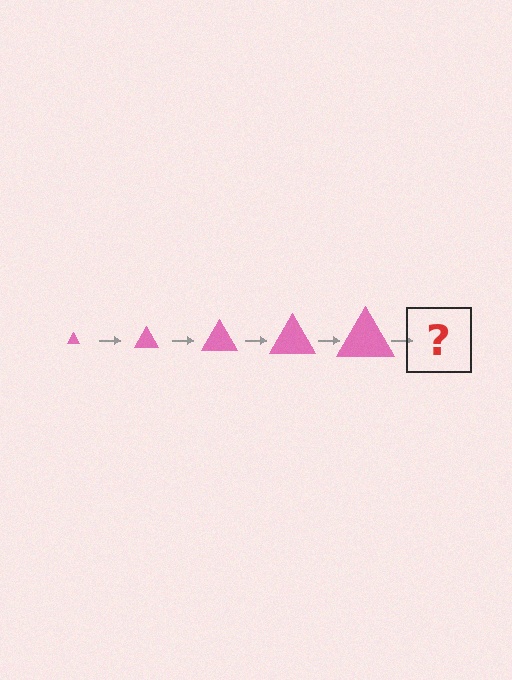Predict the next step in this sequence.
The next step is a pink triangle, larger than the previous one.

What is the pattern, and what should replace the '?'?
The pattern is that the triangle gets progressively larger each step. The '?' should be a pink triangle, larger than the previous one.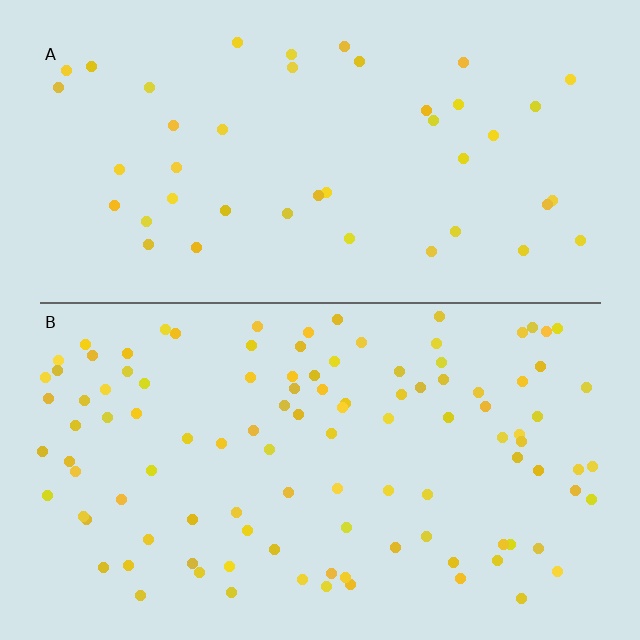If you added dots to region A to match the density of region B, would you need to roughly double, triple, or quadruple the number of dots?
Approximately triple.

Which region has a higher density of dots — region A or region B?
B (the bottom).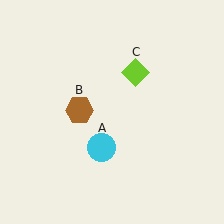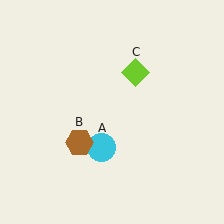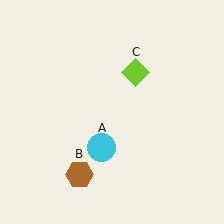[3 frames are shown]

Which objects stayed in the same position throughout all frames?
Cyan circle (object A) and lime diamond (object C) remained stationary.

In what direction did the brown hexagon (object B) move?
The brown hexagon (object B) moved down.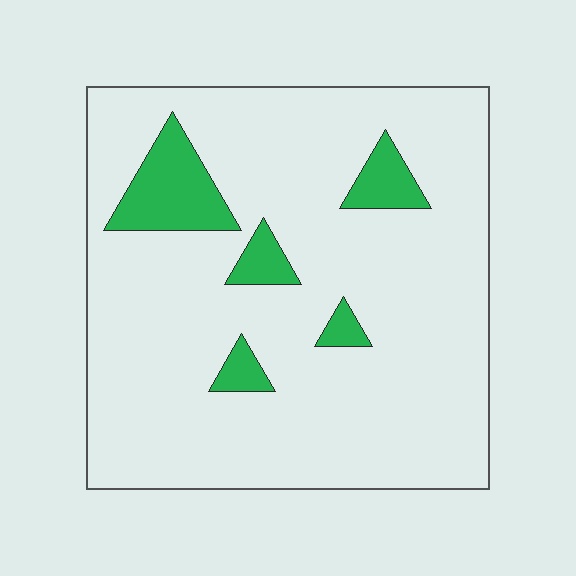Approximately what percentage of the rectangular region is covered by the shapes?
Approximately 10%.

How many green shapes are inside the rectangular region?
5.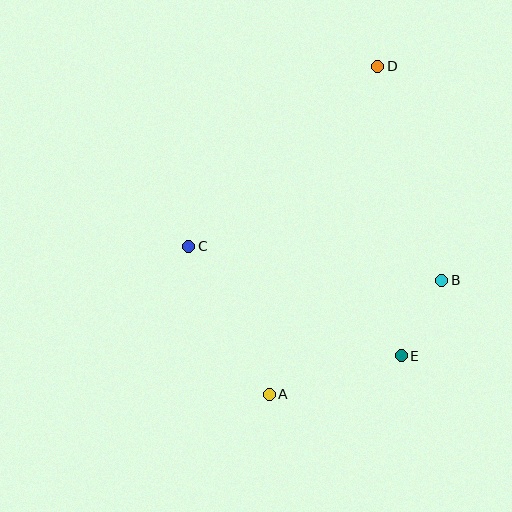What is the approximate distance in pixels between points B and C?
The distance between B and C is approximately 255 pixels.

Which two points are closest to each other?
Points B and E are closest to each other.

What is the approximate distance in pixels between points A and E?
The distance between A and E is approximately 138 pixels.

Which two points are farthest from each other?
Points A and D are farthest from each other.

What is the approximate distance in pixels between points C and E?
The distance between C and E is approximately 239 pixels.